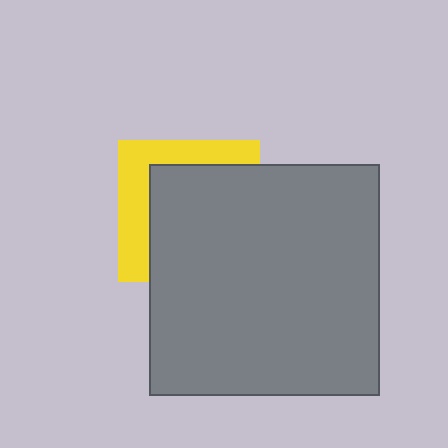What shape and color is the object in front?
The object in front is a gray square.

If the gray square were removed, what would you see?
You would see the complete yellow square.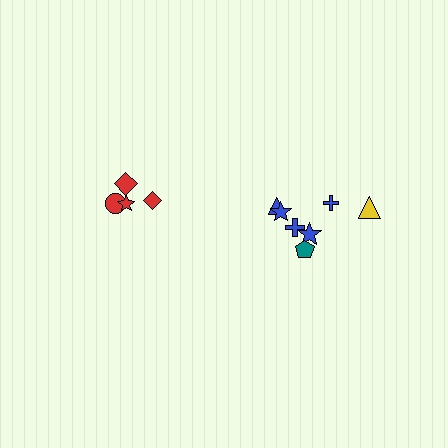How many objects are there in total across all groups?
There are 11 objects.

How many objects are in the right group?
There are 7 objects.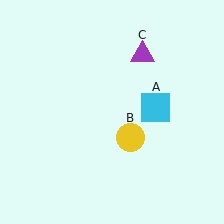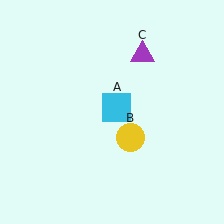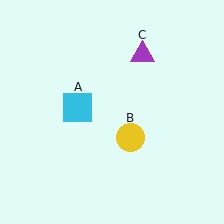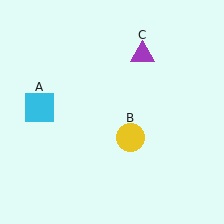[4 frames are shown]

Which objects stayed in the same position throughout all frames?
Yellow circle (object B) and purple triangle (object C) remained stationary.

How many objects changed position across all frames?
1 object changed position: cyan square (object A).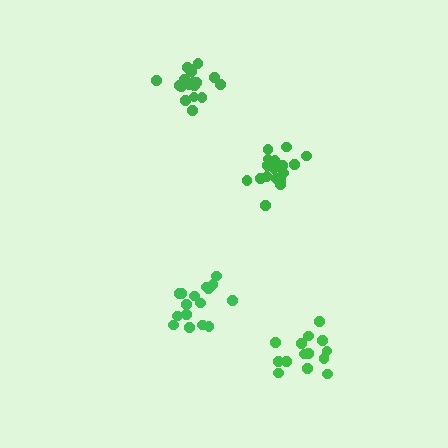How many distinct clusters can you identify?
There are 4 distinct clusters.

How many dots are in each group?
Group 1: 14 dots, Group 2: 19 dots, Group 3: 16 dots, Group 4: 17 dots (66 total).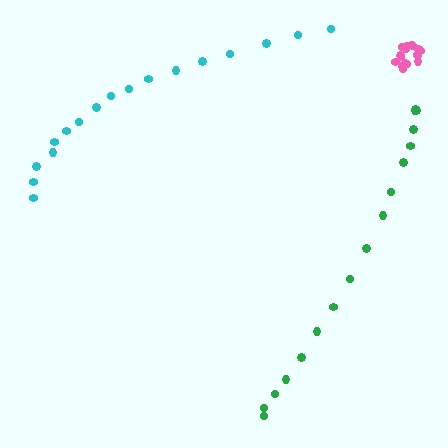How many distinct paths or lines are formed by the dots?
There are 3 distinct paths.